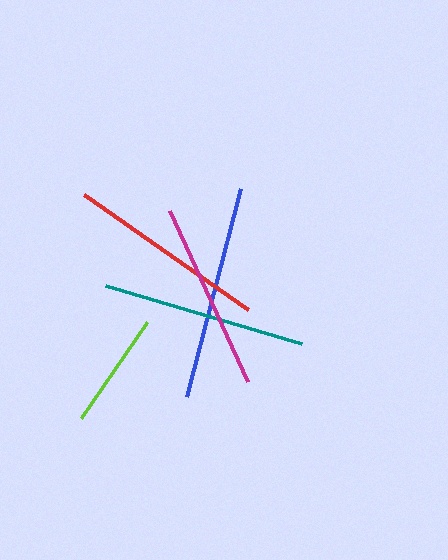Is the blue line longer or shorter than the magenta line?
The blue line is longer than the magenta line.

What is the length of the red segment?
The red segment is approximately 201 pixels long.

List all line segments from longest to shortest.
From longest to shortest: blue, teal, red, magenta, lime.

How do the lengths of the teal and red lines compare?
The teal and red lines are approximately the same length.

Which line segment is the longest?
The blue line is the longest at approximately 215 pixels.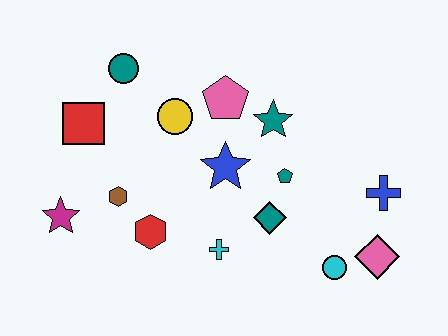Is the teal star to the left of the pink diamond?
Yes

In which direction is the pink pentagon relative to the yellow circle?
The pink pentagon is to the right of the yellow circle.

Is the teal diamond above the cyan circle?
Yes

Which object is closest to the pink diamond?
The cyan circle is closest to the pink diamond.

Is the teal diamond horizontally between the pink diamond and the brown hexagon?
Yes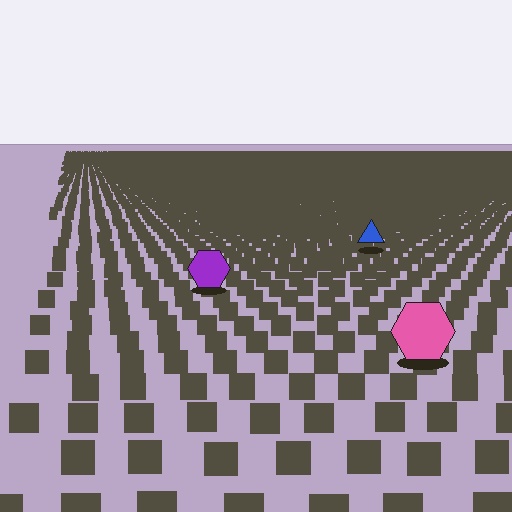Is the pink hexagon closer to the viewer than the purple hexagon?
Yes. The pink hexagon is closer — you can tell from the texture gradient: the ground texture is coarser near it.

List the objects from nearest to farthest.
From nearest to farthest: the pink hexagon, the purple hexagon, the blue triangle.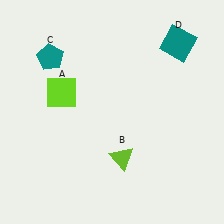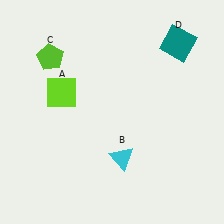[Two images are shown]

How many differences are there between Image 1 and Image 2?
There are 2 differences between the two images.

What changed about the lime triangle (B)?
In Image 1, B is lime. In Image 2, it changed to cyan.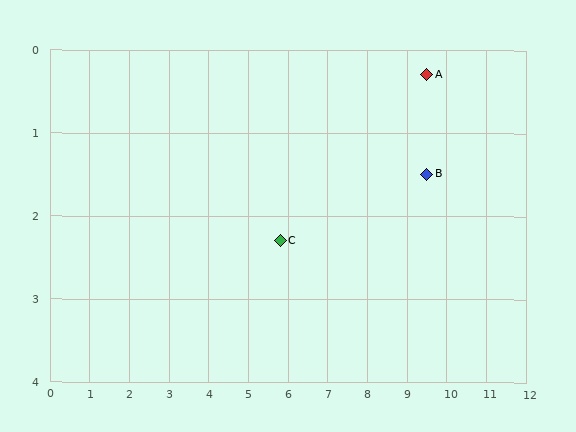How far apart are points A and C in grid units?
Points A and C are about 4.2 grid units apart.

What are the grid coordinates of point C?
Point C is at approximately (5.8, 2.3).